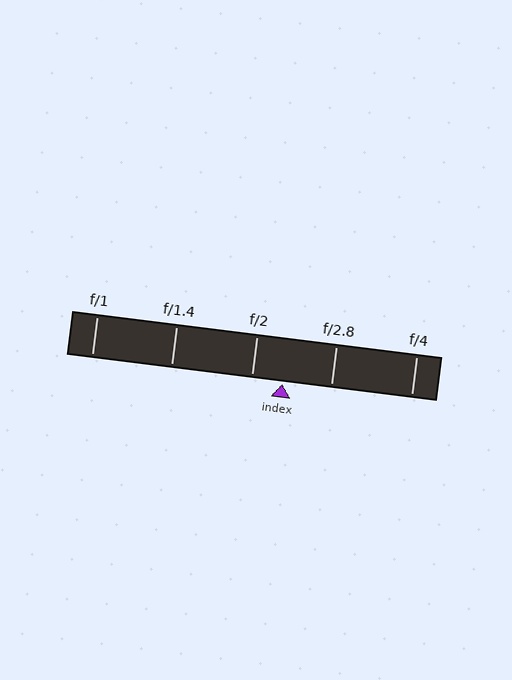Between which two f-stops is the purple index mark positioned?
The index mark is between f/2 and f/2.8.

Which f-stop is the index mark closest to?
The index mark is closest to f/2.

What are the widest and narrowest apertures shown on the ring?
The widest aperture shown is f/1 and the narrowest is f/4.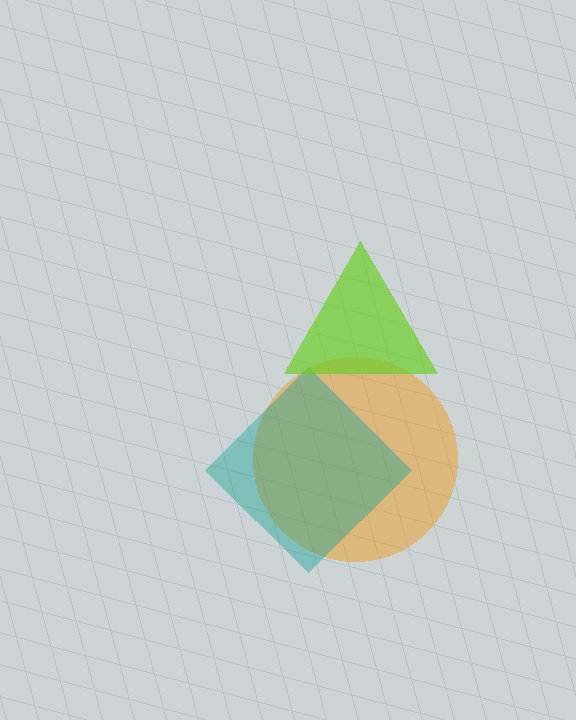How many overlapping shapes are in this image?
There are 3 overlapping shapes in the image.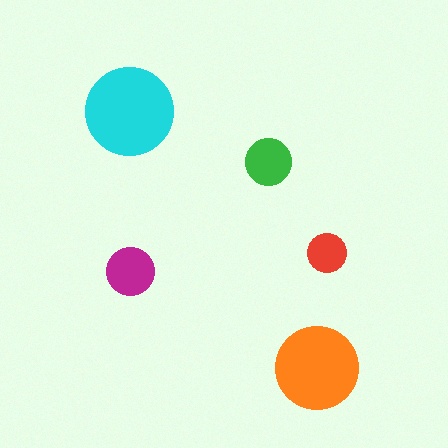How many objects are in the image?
There are 5 objects in the image.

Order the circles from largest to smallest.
the cyan one, the orange one, the magenta one, the green one, the red one.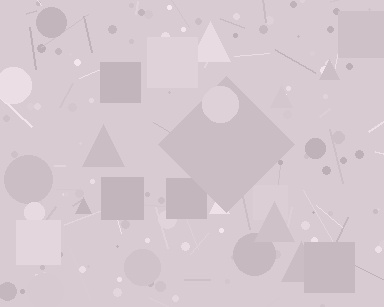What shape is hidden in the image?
A diamond is hidden in the image.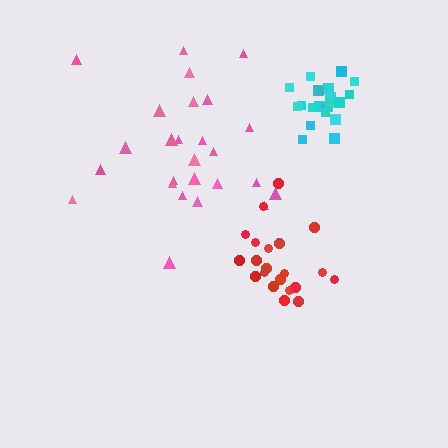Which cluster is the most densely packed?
Cyan.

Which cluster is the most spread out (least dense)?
Pink.